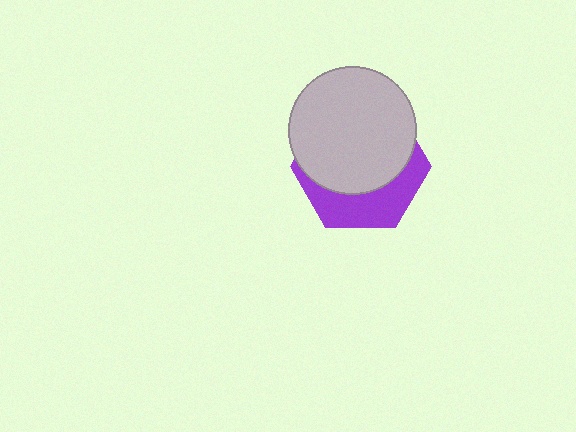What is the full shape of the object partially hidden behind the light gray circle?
The partially hidden object is a purple hexagon.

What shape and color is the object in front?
The object in front is a light gray circle.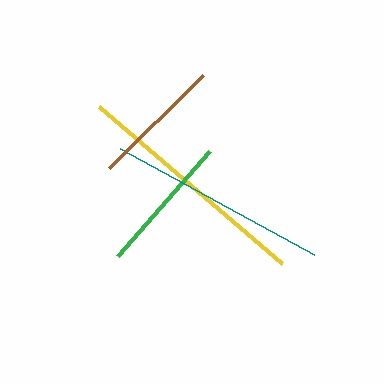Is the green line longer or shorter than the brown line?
The green line is longer than the brown line.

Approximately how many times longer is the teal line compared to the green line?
The teal line is approximately 1.6 times the length of the green line.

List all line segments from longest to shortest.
From longest to shortest: yellow, teal, green, brown.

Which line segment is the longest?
The yellow line is the longest at approximately 242 pixels.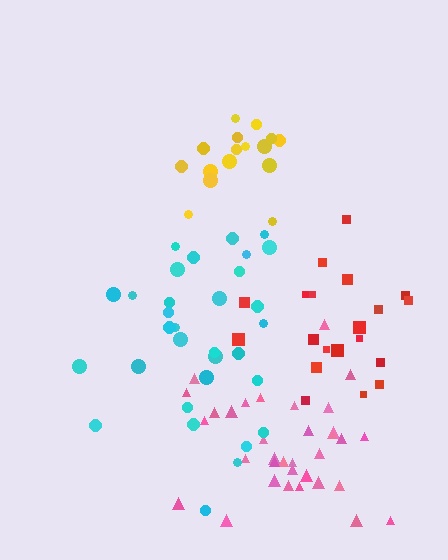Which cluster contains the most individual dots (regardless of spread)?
Pink (34).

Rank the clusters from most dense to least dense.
pink, yellow, red, cyan.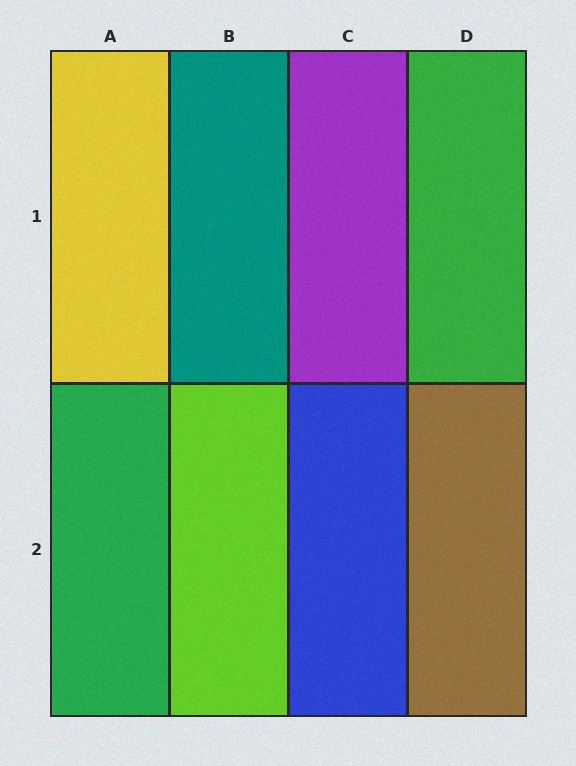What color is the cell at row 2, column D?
Brown.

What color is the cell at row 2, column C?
Blue.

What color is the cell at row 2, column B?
Lime.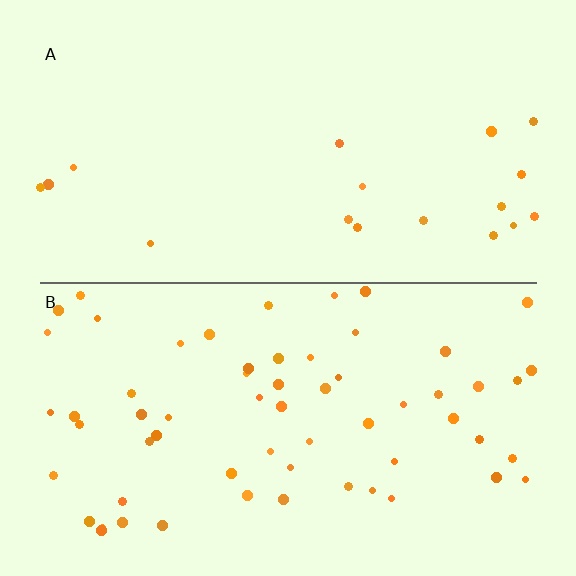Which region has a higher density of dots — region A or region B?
B (the bottom).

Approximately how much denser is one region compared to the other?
Approximately 3.4× — region B over region A.